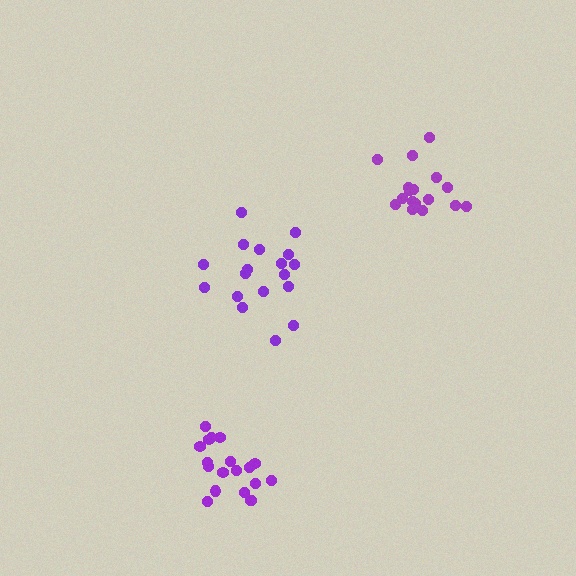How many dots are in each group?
Group 1: 18 dots, Group 2: 19 dots, Group 3: 17 dots (54 total).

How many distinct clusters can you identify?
There are 3 distinct clusters.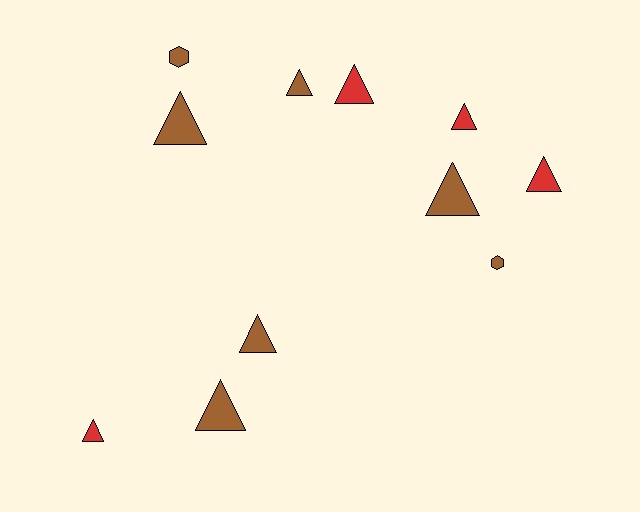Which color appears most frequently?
Brown, with 7 objects.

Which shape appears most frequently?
Triangle, with 9 objects.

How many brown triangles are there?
There are 5 brown triangles.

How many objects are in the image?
There are 11 objects.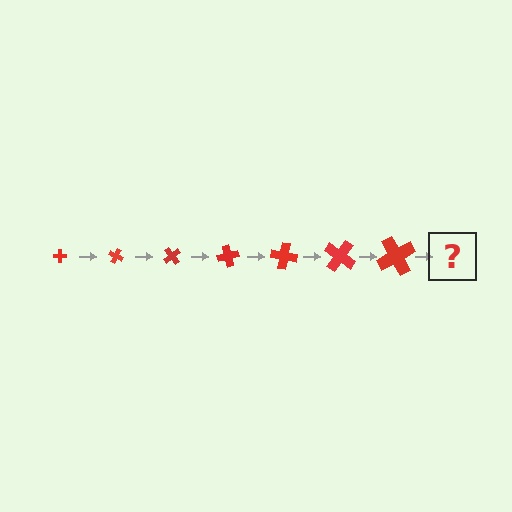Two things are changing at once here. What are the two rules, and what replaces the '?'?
The two rules are that the cross grows larger each step and it rotates 25 degrees each step. The '?' should be a cross, larger than the previous one and rotated 175 degrees from the start.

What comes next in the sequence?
The next element should be a cross, larger than the previous one and rotated 175 degrees from the start.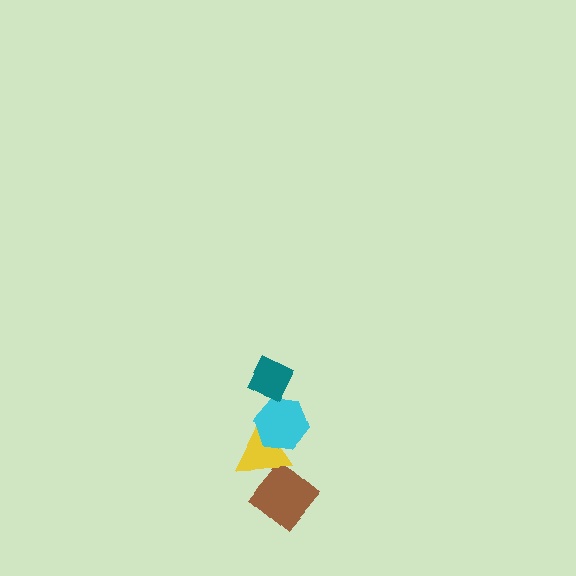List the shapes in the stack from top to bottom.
From top to bottom: the teal diamond, the cyan hexagon, the yellow triangle, the brown diamond.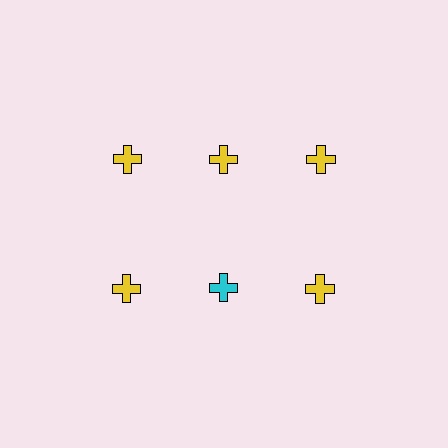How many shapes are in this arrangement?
There are 6 shapes arranged in a grid pattern.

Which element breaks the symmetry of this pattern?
The cyan cross in the second row, second from left column breaks the symmetry. All other shapes are yellow crosses.